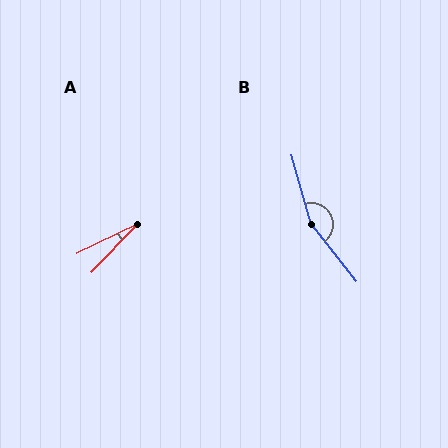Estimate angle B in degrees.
Approximately 157 degrees.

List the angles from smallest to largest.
A (20°), B (157°).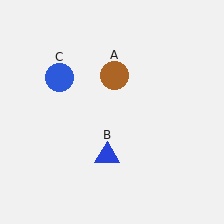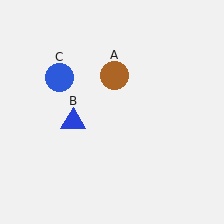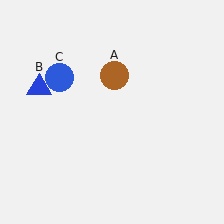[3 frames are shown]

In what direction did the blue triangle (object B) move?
The blue triangle (object B) moved up and to the left.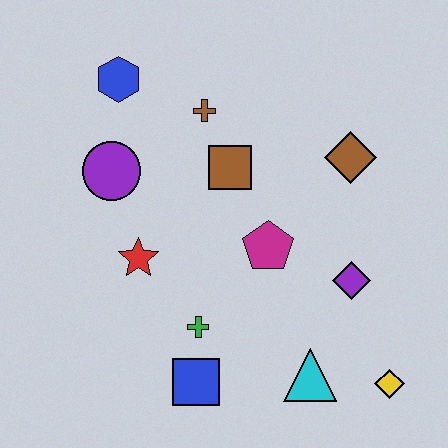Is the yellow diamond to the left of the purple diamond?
No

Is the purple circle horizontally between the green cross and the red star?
No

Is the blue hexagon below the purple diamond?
No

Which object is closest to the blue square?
The green cross is closest to the blue square.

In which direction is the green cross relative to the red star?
The green cross is below the red star.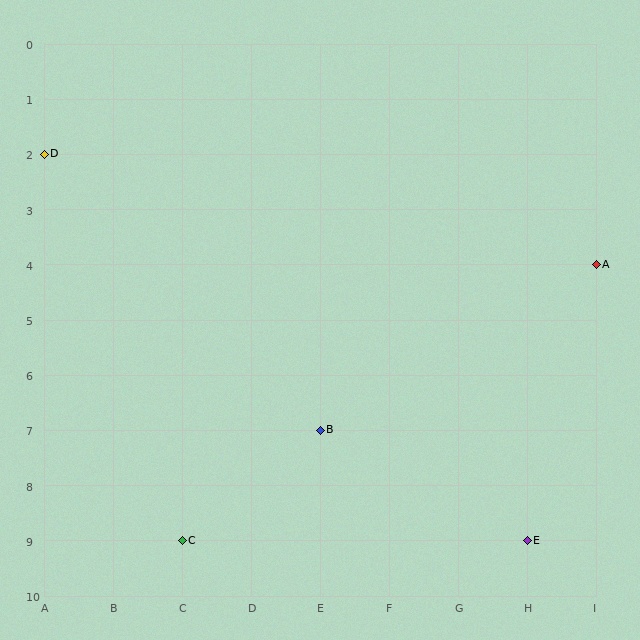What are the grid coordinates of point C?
Point C is at grid coordinates (C, 9).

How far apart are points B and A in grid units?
Points B and A are 4 columns and 3 rows apart (about 5.0 grid units diagonally).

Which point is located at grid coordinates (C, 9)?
Point C is at (C, 9).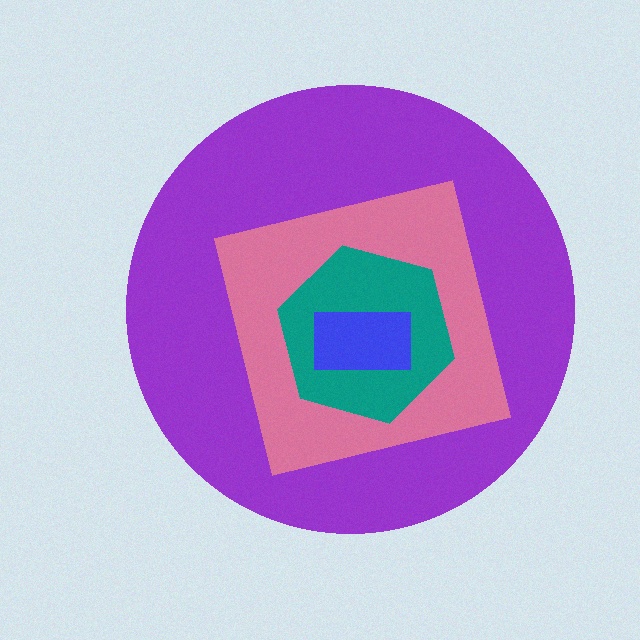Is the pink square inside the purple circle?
Yes.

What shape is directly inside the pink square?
The teal hexagon.